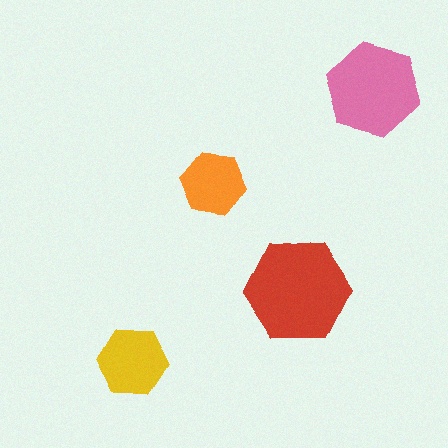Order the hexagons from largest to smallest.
the red one, the pink one, the yellow one, the orange one.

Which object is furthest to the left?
The yellow hexagon is leftmost.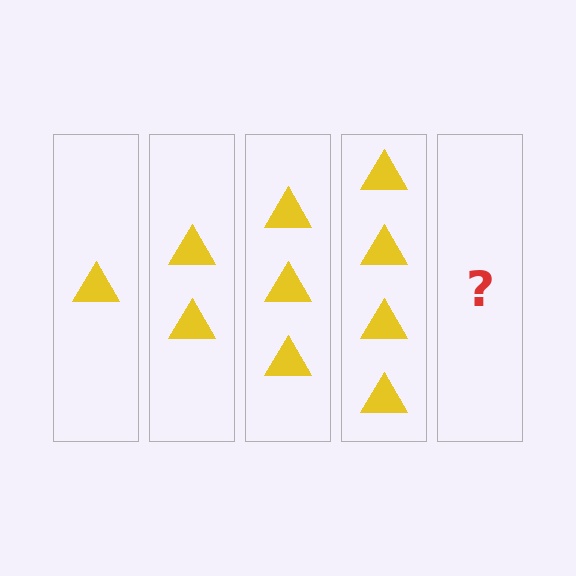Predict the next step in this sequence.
The next step is 5 triangles.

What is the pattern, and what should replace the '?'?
The pattern is that each step adds one more triangle. The '?' should be 5 triangles.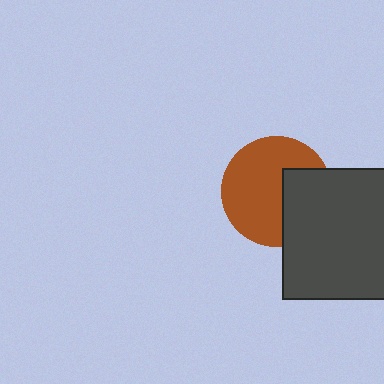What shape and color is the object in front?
The object in front is a dark gray square.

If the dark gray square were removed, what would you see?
You would see the complete brown circle.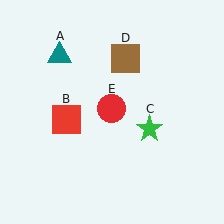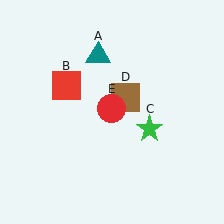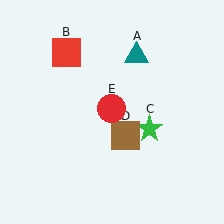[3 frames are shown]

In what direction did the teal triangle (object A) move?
The teal triangle (object A) moved right.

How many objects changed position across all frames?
3 objects changed position: teal triangle (object A), red square (object B), brown square (object D).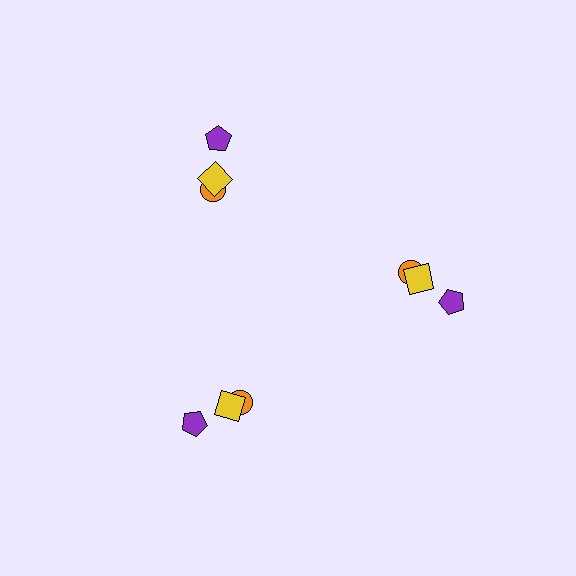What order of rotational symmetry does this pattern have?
This pattern has 3-fold rotational symmetry.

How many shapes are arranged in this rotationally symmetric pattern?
There are 9 shapes, arranged in 3 groups of 3.